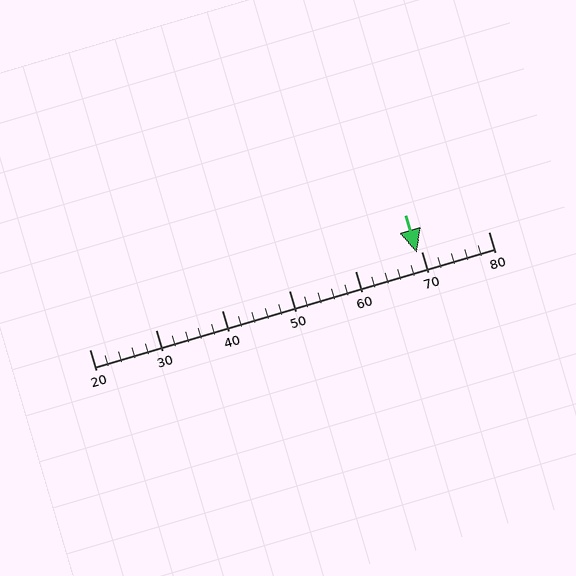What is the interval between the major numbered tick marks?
The major tick marks are spaced 10 units apart.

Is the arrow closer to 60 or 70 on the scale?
The arrow is closer to 70.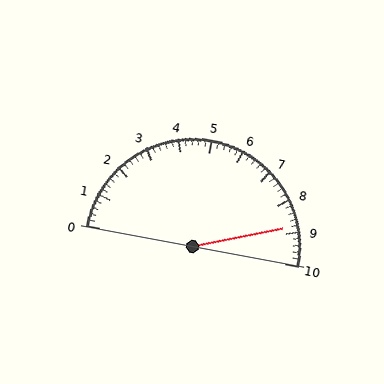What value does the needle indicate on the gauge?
The needle indicates approximately 8.8.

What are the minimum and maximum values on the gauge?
The gauge ranges from 0 to 10.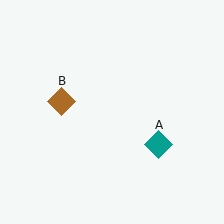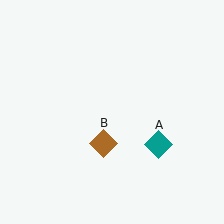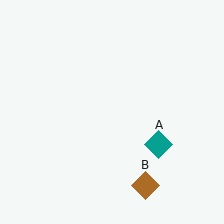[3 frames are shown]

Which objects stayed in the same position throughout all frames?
Teal diamond (object A) remained stationary.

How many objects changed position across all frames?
1 object changed position: brown diamond (object B).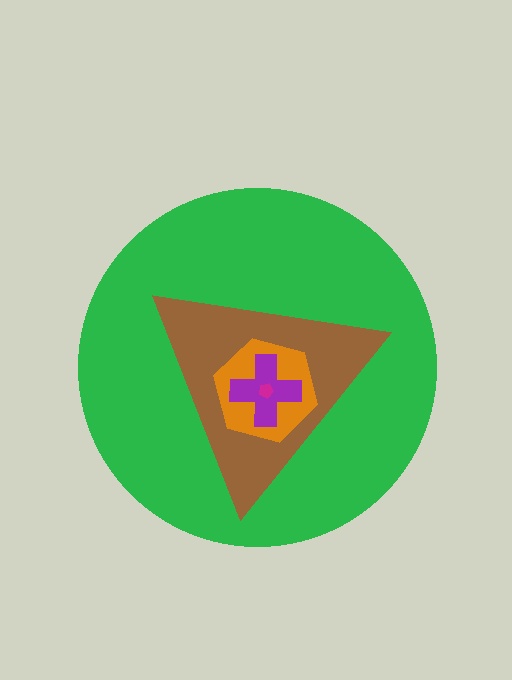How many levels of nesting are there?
5.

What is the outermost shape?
The green circle.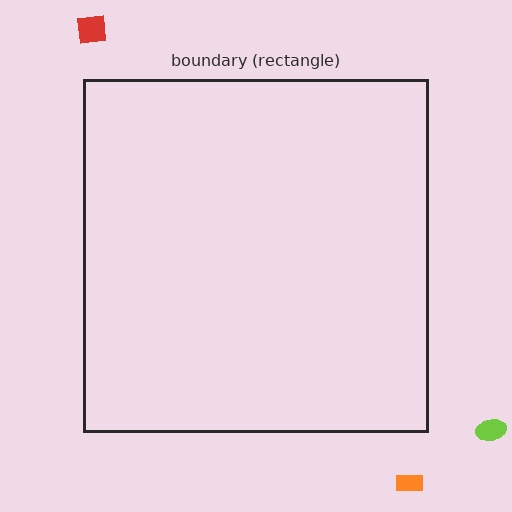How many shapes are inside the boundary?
0 inside, 3 outside.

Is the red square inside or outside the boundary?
Outside.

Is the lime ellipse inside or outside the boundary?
Outside.